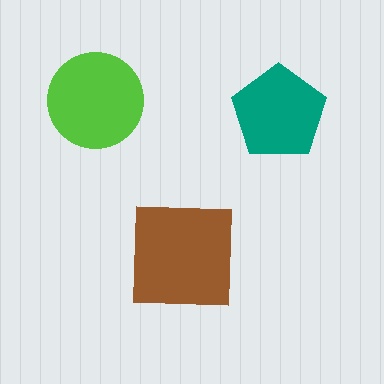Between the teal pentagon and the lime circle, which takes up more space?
The lime circle.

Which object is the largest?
The brown square.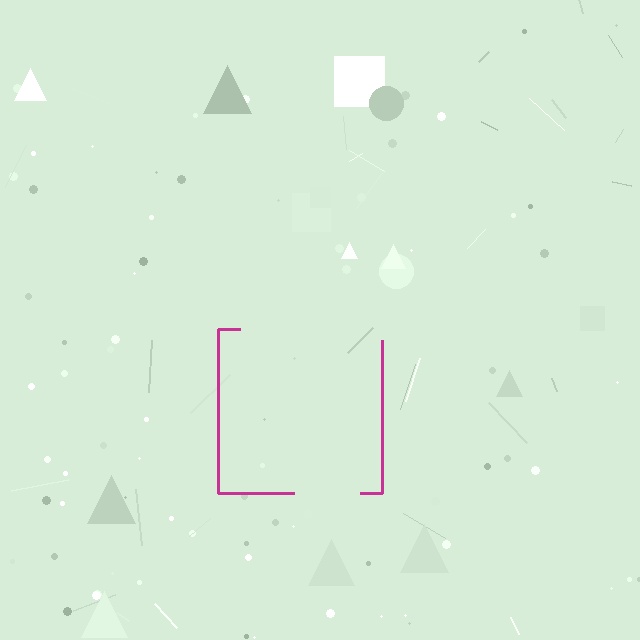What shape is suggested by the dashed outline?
The dashed outline suggests a square.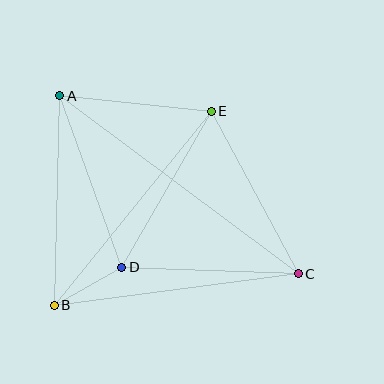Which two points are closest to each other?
Points B and D are closest to each other.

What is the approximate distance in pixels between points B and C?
The distance between B and C is approximately 246 pixels.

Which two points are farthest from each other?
Points A and C are farthest from each other.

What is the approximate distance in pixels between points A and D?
The distance between A and D is approximately 182 pixels.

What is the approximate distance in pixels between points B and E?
The distance between B and E is approximately 249 pixels.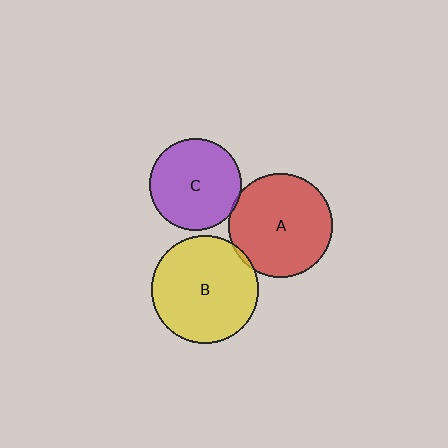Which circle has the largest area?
Circle B (yellow).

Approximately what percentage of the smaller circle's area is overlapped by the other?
Approximately 5%.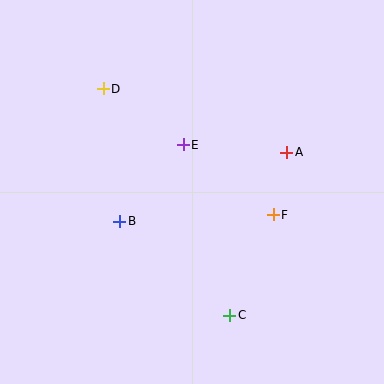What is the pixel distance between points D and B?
The distance between D and B is 133 pixels.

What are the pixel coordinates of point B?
Point B is at (120, 221).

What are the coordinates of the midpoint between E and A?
The midpoint between E and A is at (235, 148).